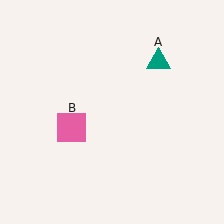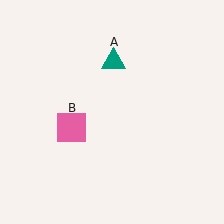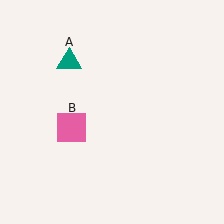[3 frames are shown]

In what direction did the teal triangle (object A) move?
The teal triangle (object A) moved left.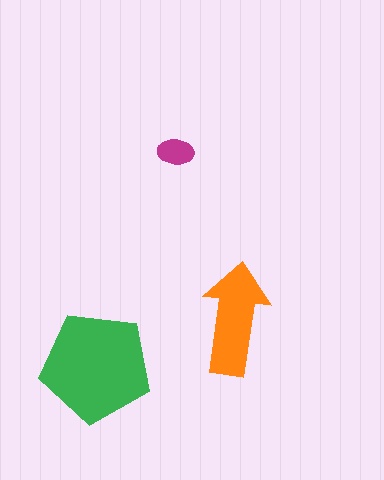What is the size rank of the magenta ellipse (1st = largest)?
3rd.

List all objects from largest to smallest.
The green pentagon, the orange arrow, the magenta ellipse.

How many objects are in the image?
There are 3 objects in the image.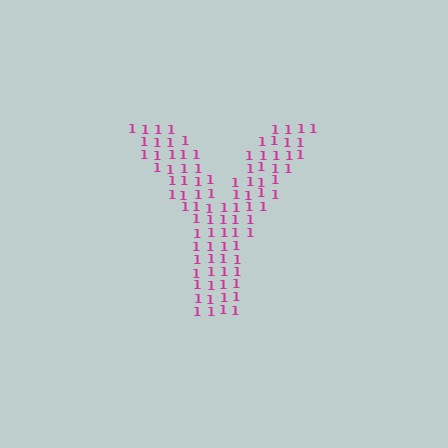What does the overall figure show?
The overall figure shows the letter Y.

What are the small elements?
The small elements are digit 1's.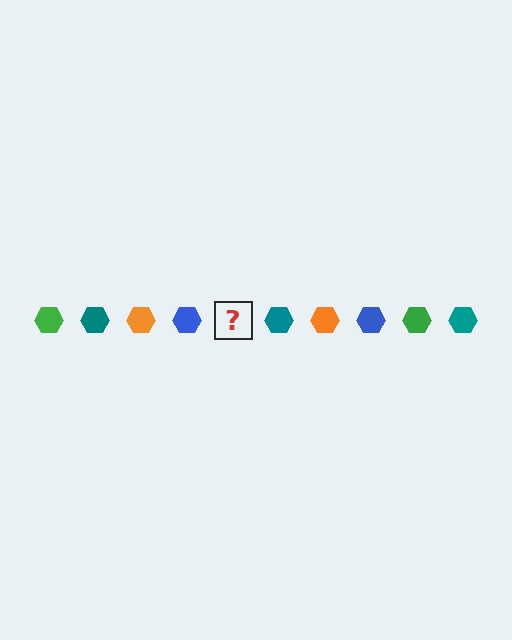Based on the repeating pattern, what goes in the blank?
The blank should be a green hexagon.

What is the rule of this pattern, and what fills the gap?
The rule is that the pattern cycles through green, teal, orange, blue hexagons. The gap should be filled with a green hexagon.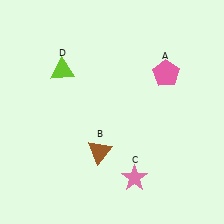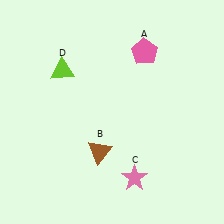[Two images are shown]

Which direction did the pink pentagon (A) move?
The pink pentagon (A) moved up.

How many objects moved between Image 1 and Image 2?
1 object moved between the two images.